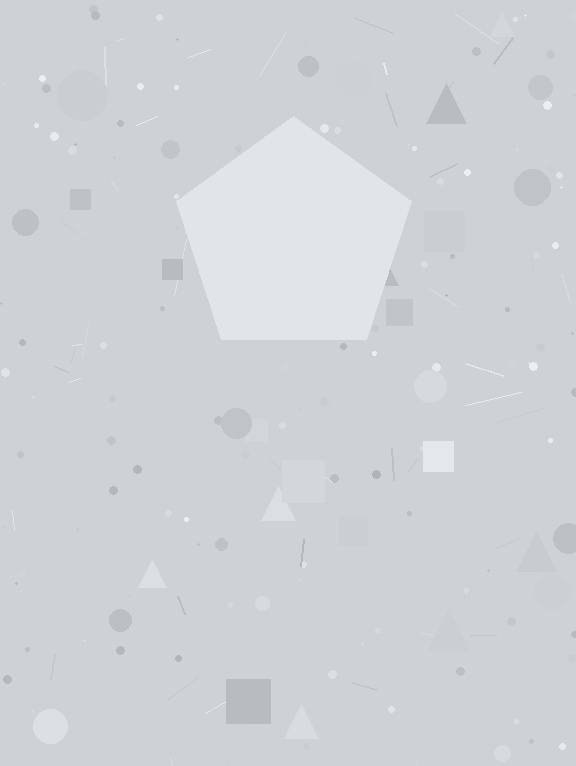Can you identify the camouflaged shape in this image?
The camouflaged shape is a pentagon.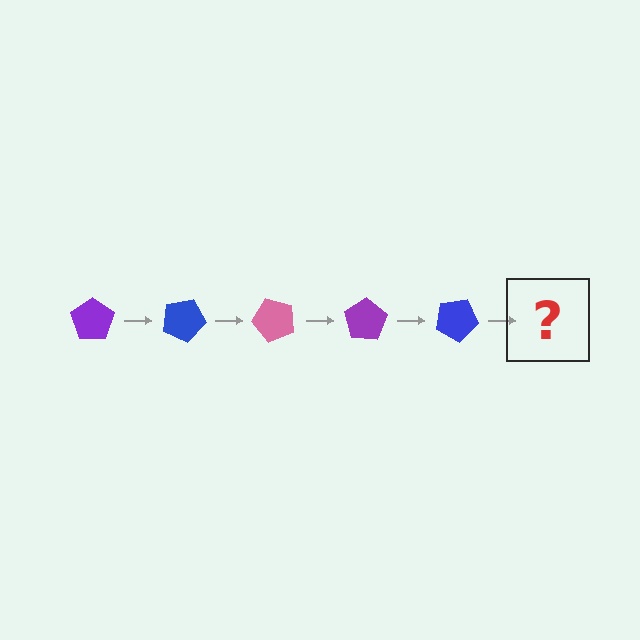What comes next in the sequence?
The next element should be a pink pentagon, rotated 125 degrees from the start.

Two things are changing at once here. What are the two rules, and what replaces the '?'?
The two rules are that it rotates 25 degrees each step and the color cycles through purple, blue, and pink. The '?' should be a pink pentagon, rotated 125 degrees from the start.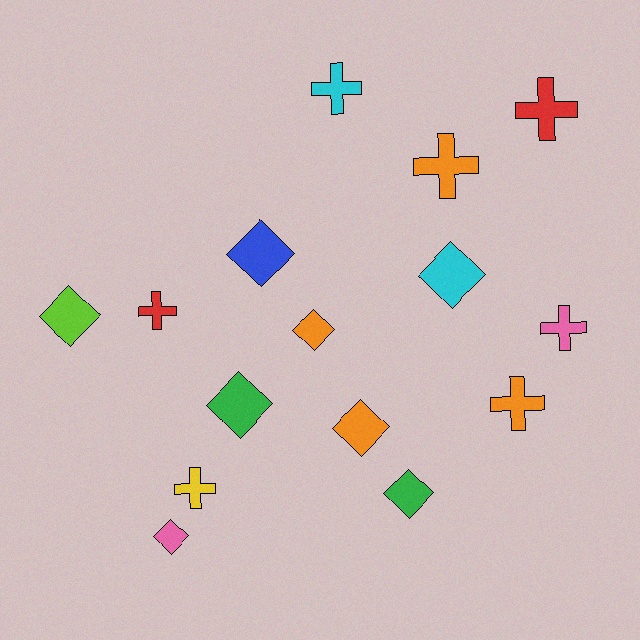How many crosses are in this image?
There are 7 crosses.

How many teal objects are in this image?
There are no teal objects.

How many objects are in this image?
There are 15 objects.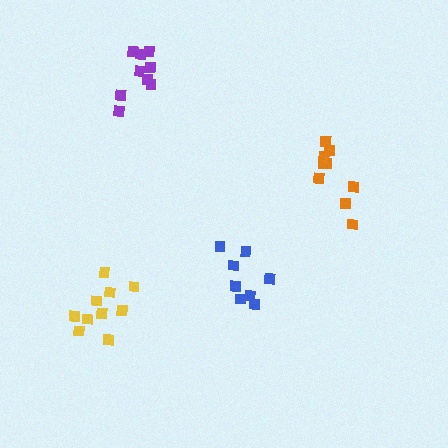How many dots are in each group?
Group 1: 8 dots, Group 2: 9 dots, Group 3: 10 dots, Group 4: 10 dots (37 total).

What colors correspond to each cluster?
The clusters are colored: blue, purple, orange, yellow.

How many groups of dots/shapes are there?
There are 4 groups.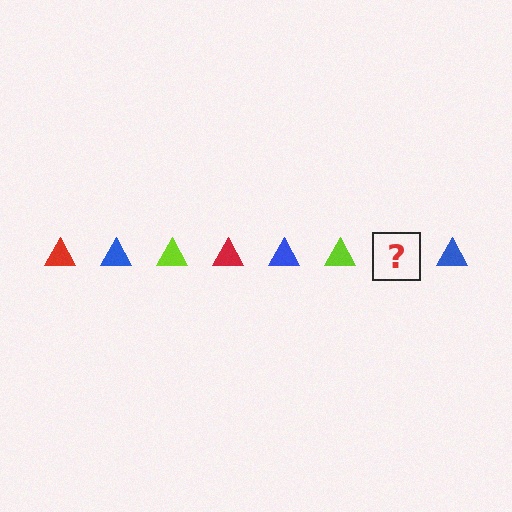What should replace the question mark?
The question mark should be replaced with a red triangle.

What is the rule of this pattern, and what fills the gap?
The rule is that the pattern cycles through red, blue, lime triangles. The gap should be filled with a red triangle.